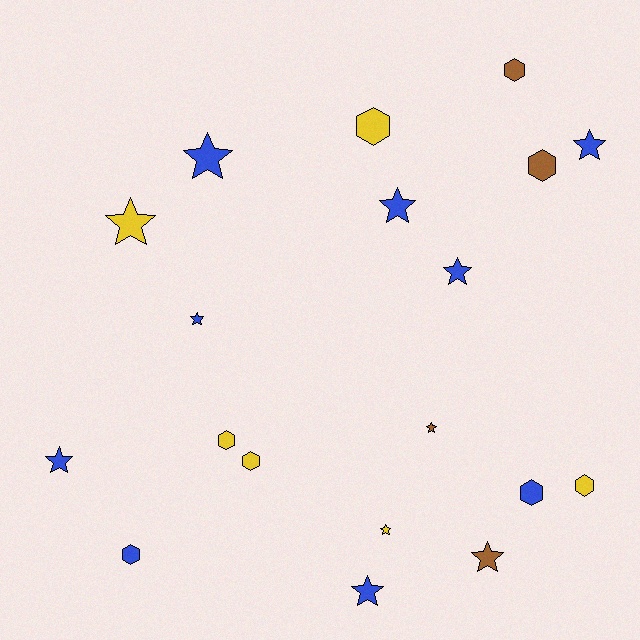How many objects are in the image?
There are 19 objects.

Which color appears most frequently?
Blue, with 9 objects.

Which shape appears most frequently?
Star, with 11 objects.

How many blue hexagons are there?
There are 2 blue hexagons.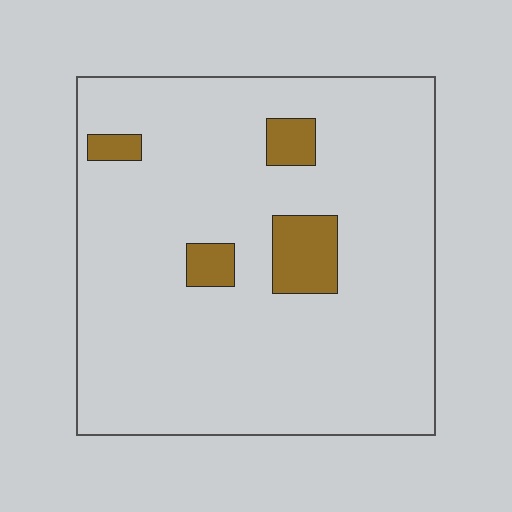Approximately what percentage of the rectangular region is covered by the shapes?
Approximately 10%.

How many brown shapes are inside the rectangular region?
4.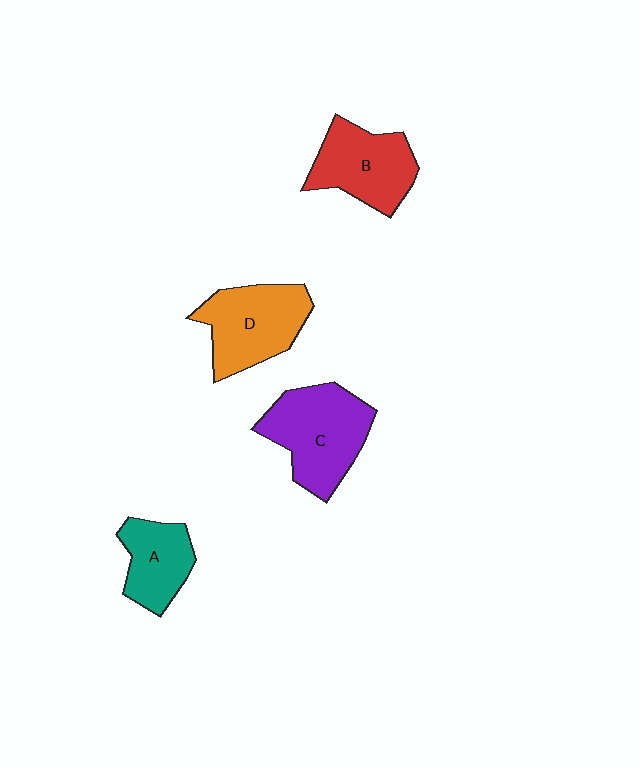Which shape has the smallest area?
Shape A (teal).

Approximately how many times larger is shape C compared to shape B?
Approximately 1.2 times.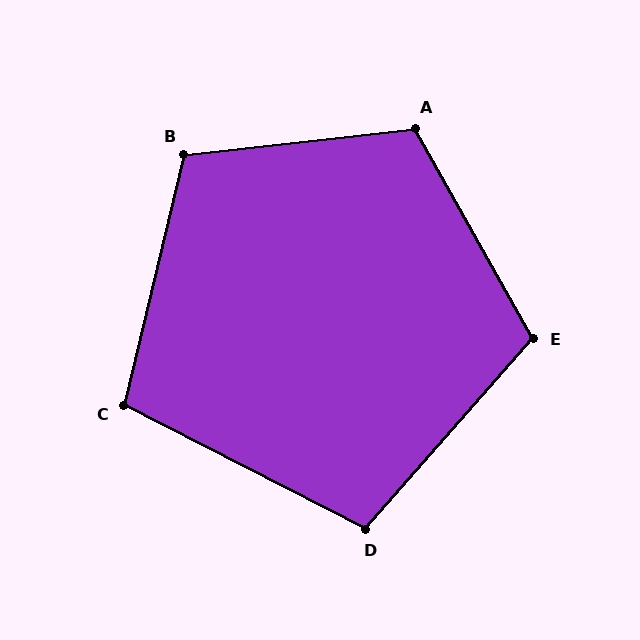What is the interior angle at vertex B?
Approximately 110 degrees (obtuse).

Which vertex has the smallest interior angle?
C, at approximately 104 degrees.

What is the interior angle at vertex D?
Approximately 104 degrees (obtuse).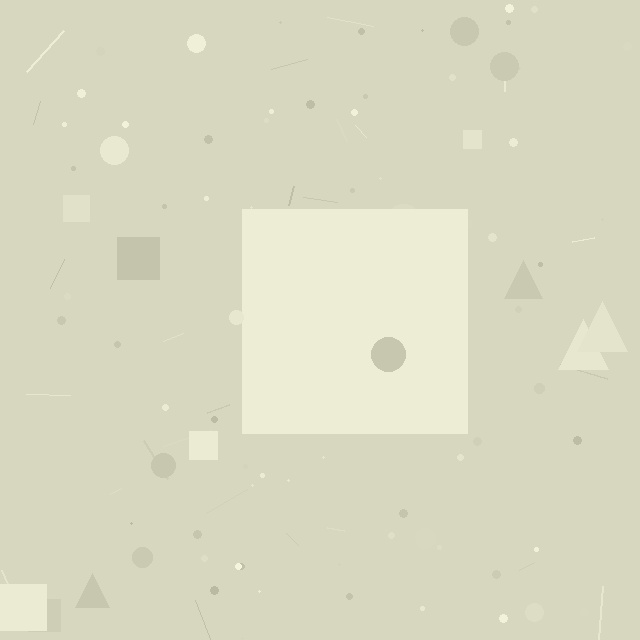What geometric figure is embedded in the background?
A square is embedded in the background.